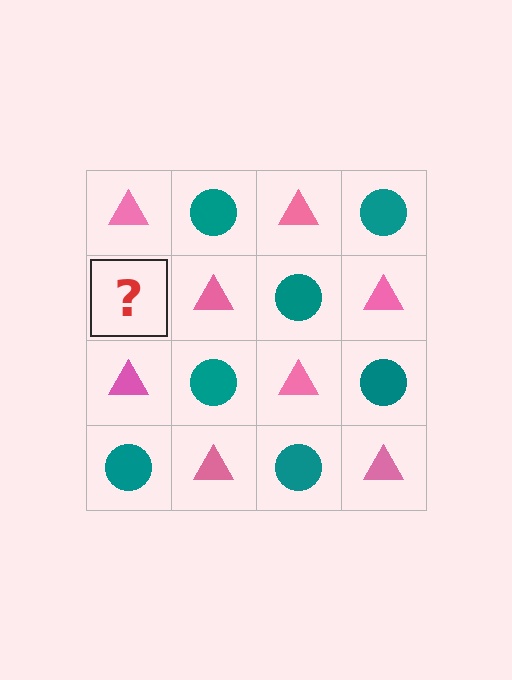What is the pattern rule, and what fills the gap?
The rule is that it alternates pink triangle and teal circle in a checkerboard pattern. The gap should be filled with a teal circle.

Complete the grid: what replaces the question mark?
The question mark should be replaced with a teal circle.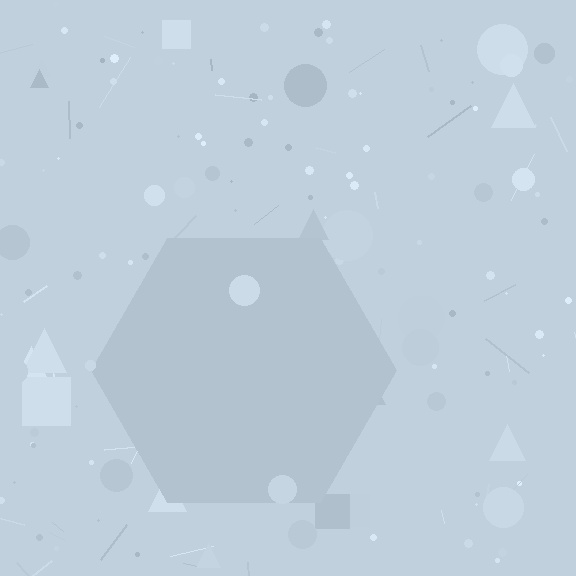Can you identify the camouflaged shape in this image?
The camouflaged shape is a hexagon.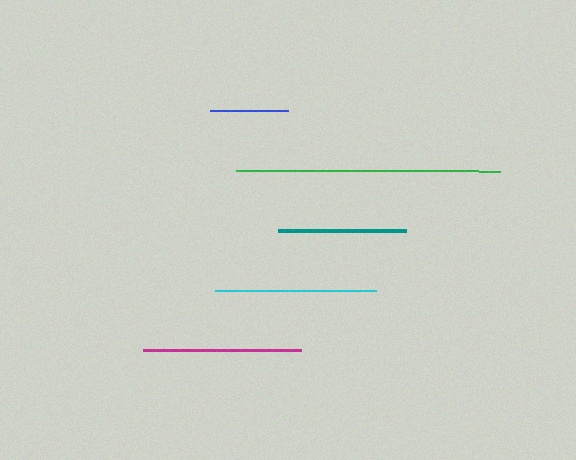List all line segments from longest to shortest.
From longest to shortest: green, cyan, magenta, teal, blue.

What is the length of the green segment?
The green segment is approximately 264 pixels long.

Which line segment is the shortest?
The blue line is the shortest at approximately 78 pixels.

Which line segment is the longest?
The green line is the longest at approximately 264 pixels.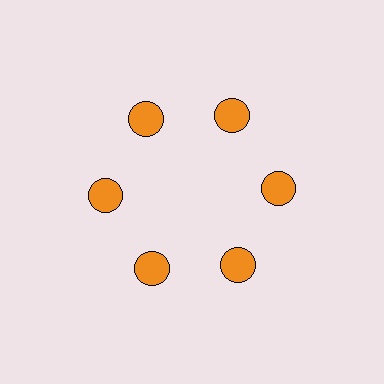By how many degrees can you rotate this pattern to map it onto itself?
The pattern maps onto itself every 60 degrees of rotation.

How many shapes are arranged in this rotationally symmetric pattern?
There are 6 shapes, arranged in 6 groups of 1.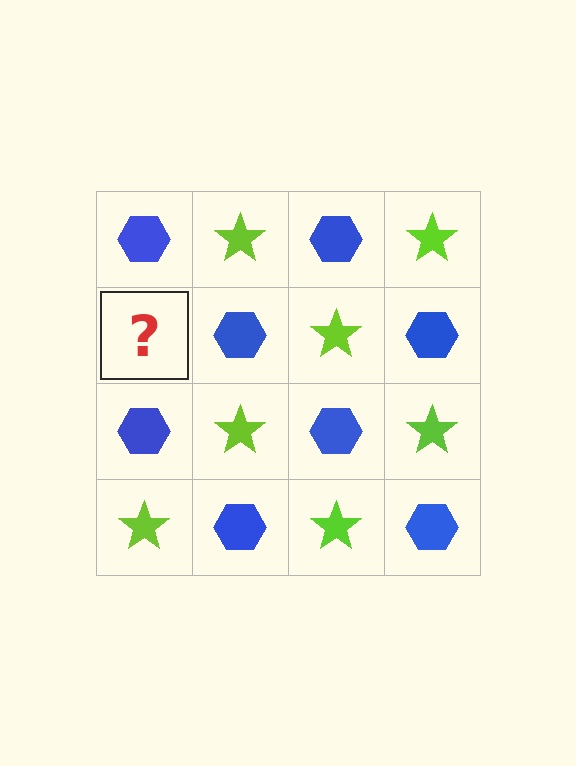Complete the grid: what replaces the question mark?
The question mark should be replaced with a lime star.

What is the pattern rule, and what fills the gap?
The rule is that it alternates blue hexagon and lime star in a checkerboard pattern. The gap should be filled with a lime star.